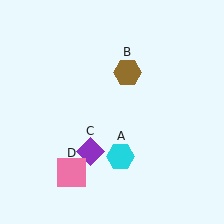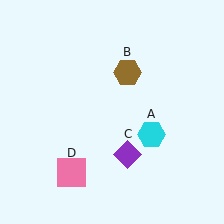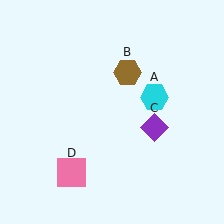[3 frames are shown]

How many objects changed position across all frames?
2 objects changed position: cyan hexagon (object A), purple diamond (object C).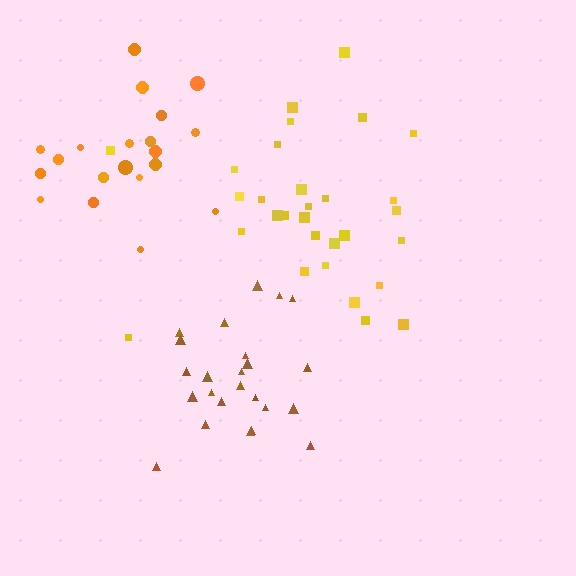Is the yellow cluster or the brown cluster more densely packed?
Brown.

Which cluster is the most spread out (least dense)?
Orange.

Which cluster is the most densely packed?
Brown.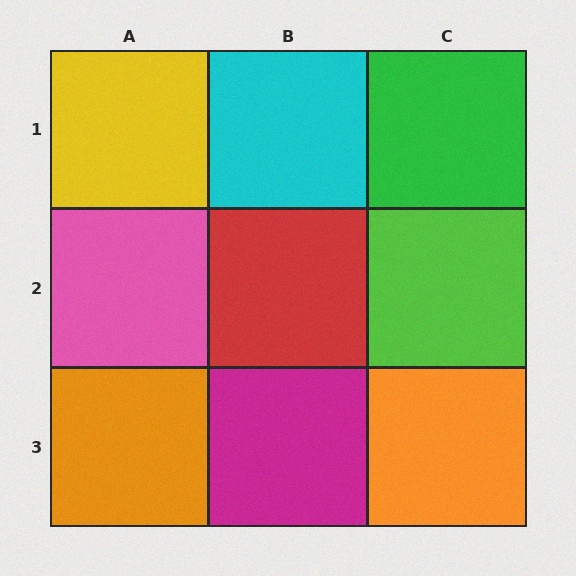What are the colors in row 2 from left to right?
Pink, red, lime.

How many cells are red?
1 cell is red.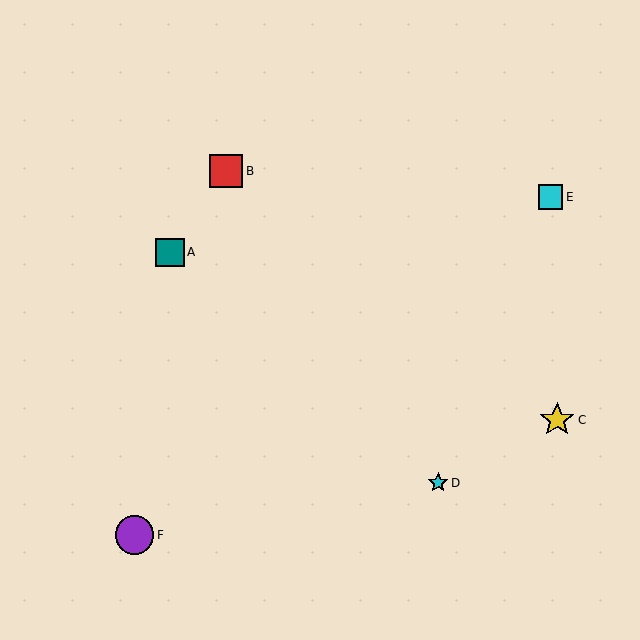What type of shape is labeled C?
Shape C is a yellow star.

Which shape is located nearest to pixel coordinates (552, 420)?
The yellow star (labeled C) at (557, 420) is nearest to that location.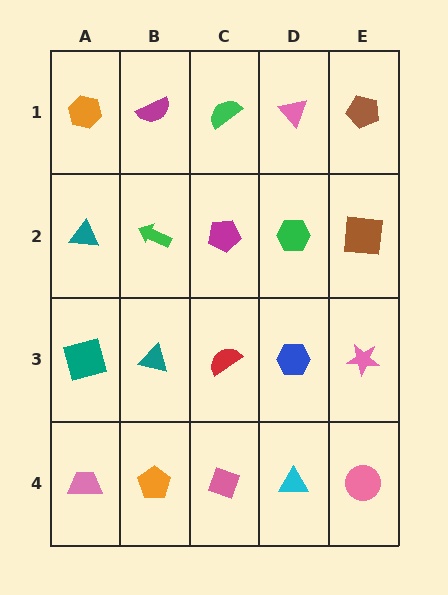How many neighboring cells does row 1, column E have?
2.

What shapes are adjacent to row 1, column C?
A magenta pentagon (row 2, column C), a magenta semicircle (row 1, column B), a pink triangle (row 1, column D).